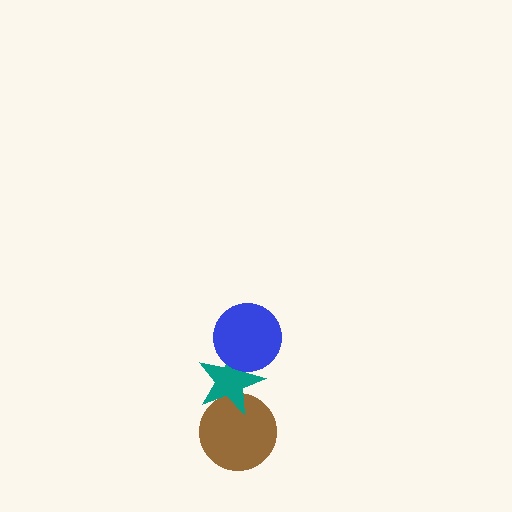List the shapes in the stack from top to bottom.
From top to bottom: the blue circle, the teal star, the brown circle.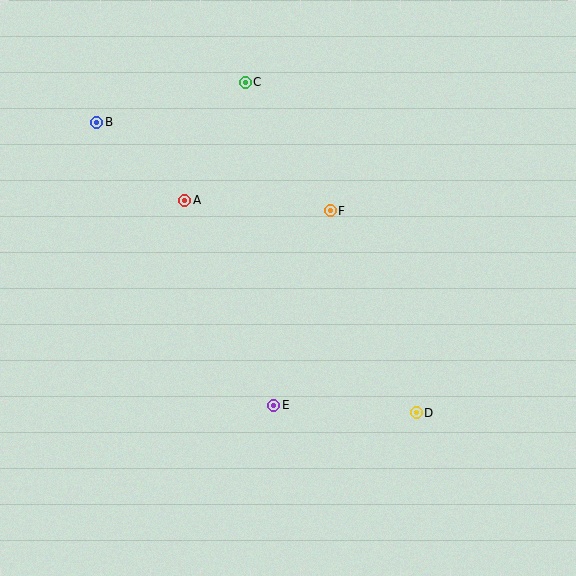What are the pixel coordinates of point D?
Point D is at (416, 413).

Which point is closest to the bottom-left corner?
Point E is closest to the bottom-left corner.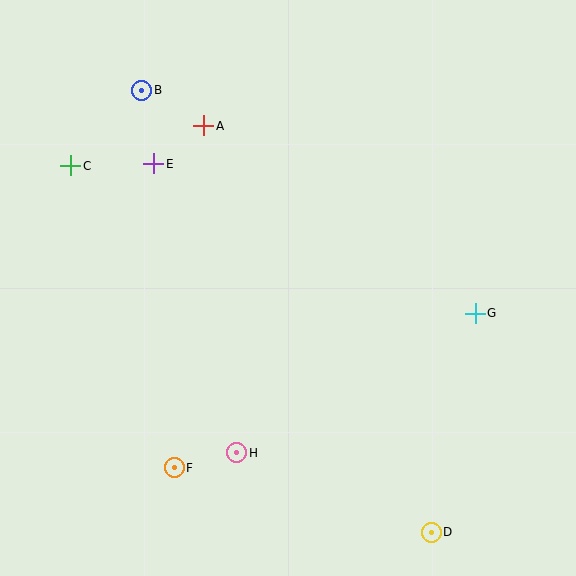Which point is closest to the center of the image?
Point H at (237, 453) is closest to the center.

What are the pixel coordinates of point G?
Point G is at (475, 313).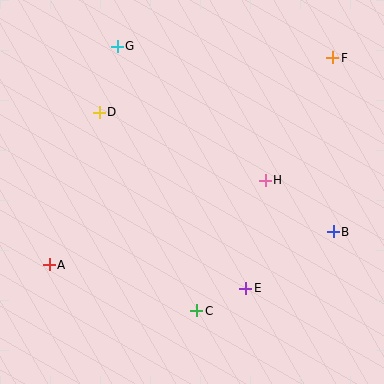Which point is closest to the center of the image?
Point H at (265, 180) is closest to the center.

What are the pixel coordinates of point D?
Point D is at (99, 113).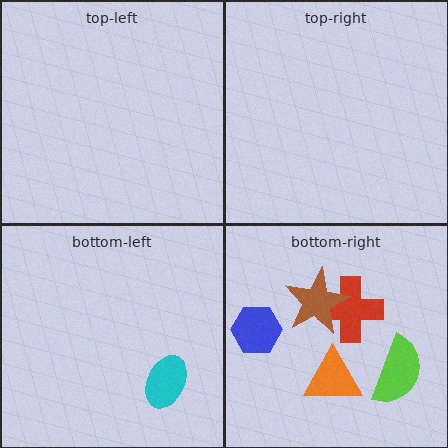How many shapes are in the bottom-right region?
5.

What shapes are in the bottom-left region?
The cyan ellipse.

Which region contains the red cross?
The bottom-right region.